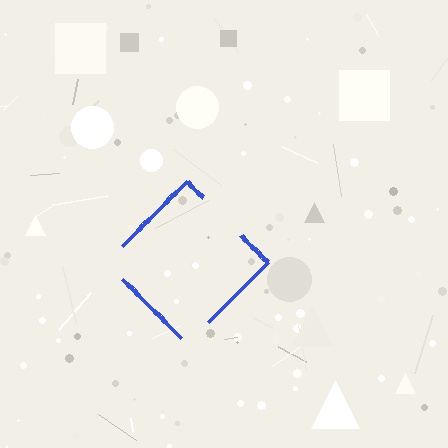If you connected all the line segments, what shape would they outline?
They would outline a diamond.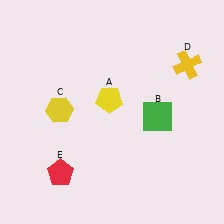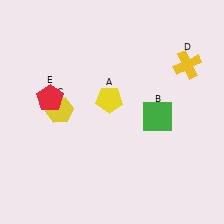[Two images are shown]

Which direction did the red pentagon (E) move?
The red pentagon (E) moved up.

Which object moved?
The red pentagon (E) moved up.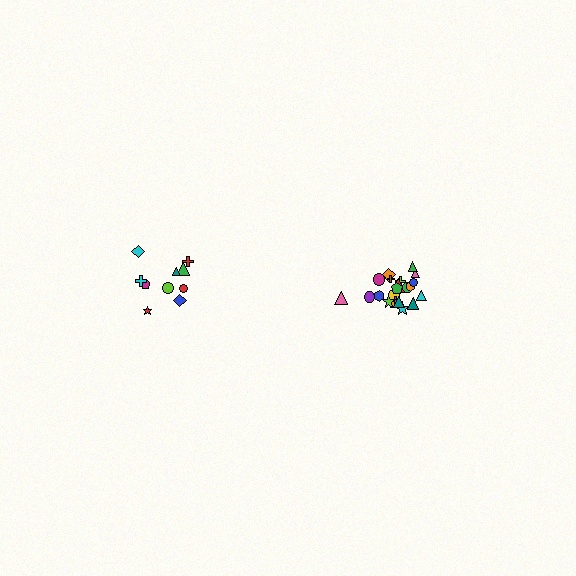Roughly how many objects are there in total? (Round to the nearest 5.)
Roughly 30 objects in total.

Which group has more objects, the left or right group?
The right group.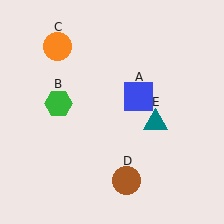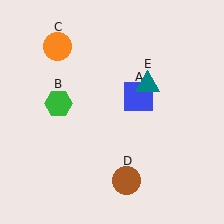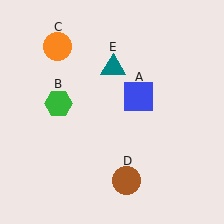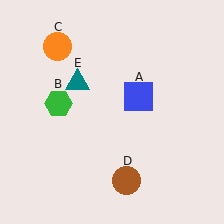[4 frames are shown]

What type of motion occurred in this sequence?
The teal triangle (object E) rotated counterclockwise around the center of the scene.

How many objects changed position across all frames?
1 object changed position: teal triangle (object E).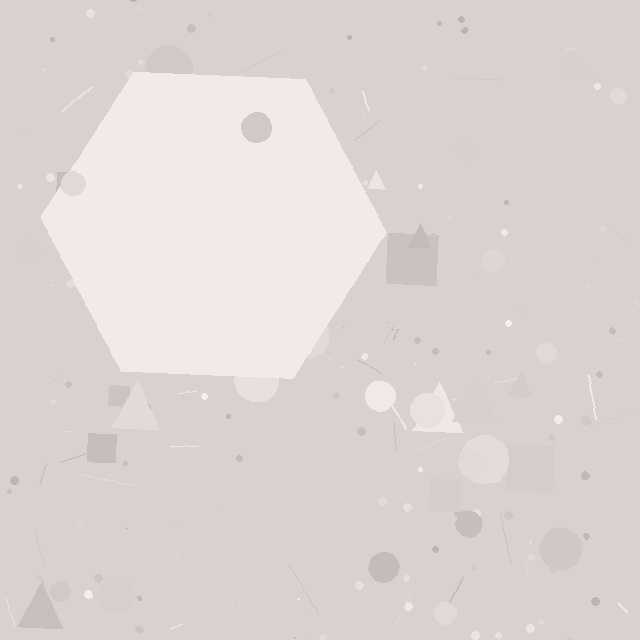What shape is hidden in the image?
A hexagon is hidden in the image.